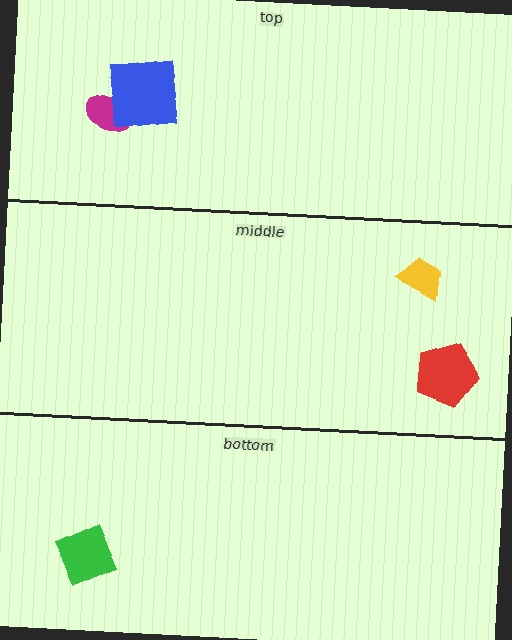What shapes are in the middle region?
The yellow trapezoid, the red pentagon.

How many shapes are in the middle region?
2.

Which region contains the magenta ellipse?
The top region.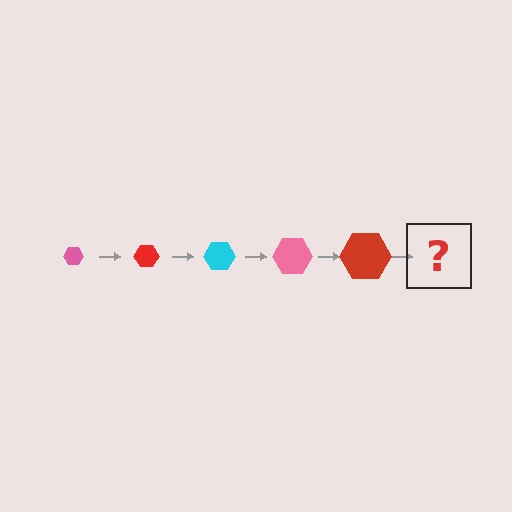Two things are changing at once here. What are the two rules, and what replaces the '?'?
The two rules are that the hexagon grows larger each step and the color cycles through pink, red, and cyan. The '?' should be a cyan hexagon, larger than the previous one.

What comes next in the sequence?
The next element should be a cyan hexagon, larger than the previous one.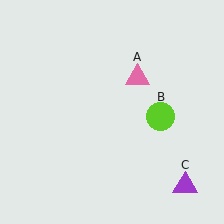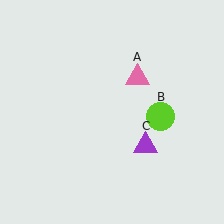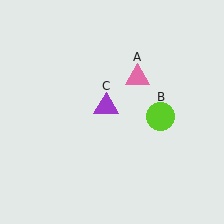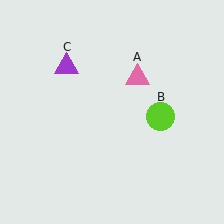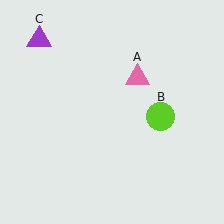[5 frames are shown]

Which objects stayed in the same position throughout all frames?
Pink triangle (object A) and lime circle (object B) remained stationary.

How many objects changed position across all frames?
1 object changed position: purple triangle (object C).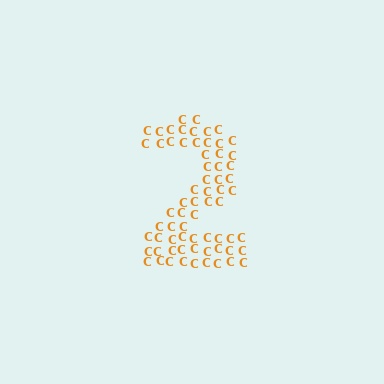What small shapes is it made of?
It is made of small letter C's.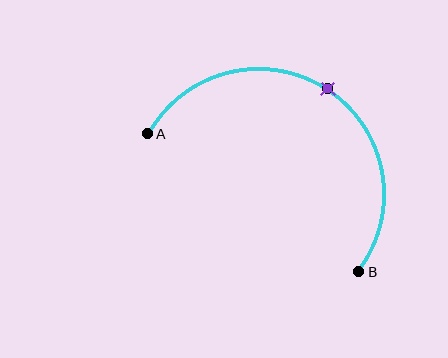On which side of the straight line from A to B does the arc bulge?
The arc bulges above the straight line connecting A and B.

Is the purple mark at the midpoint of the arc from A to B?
Yes. The purple mark lies on the arc at equal arc-length from both A and B — it is the arc midpoint.